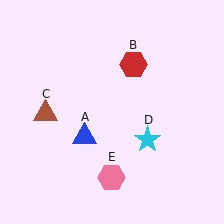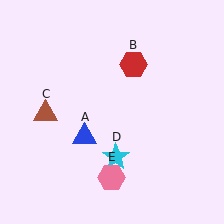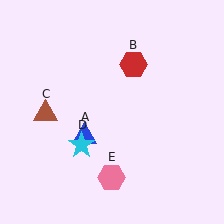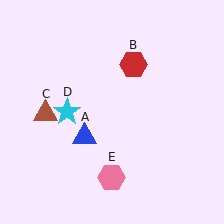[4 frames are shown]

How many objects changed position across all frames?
1 object changed position: cyan star (object D).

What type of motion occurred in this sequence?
The cyan star (object D) rotated clockwise around the center of the scene.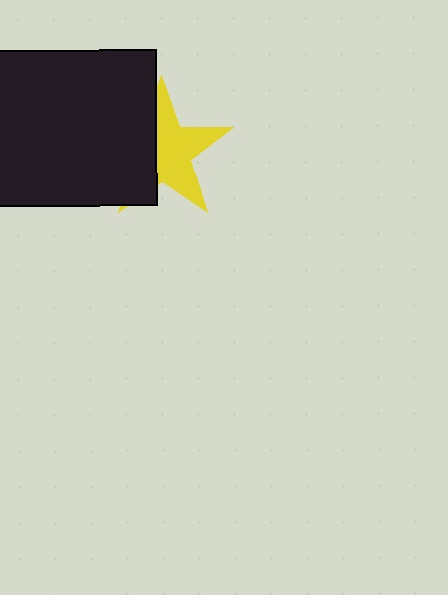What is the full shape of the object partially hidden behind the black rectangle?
The partially hidden object is a yellow star.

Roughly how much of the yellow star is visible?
About half of it is visible (roughly 58%).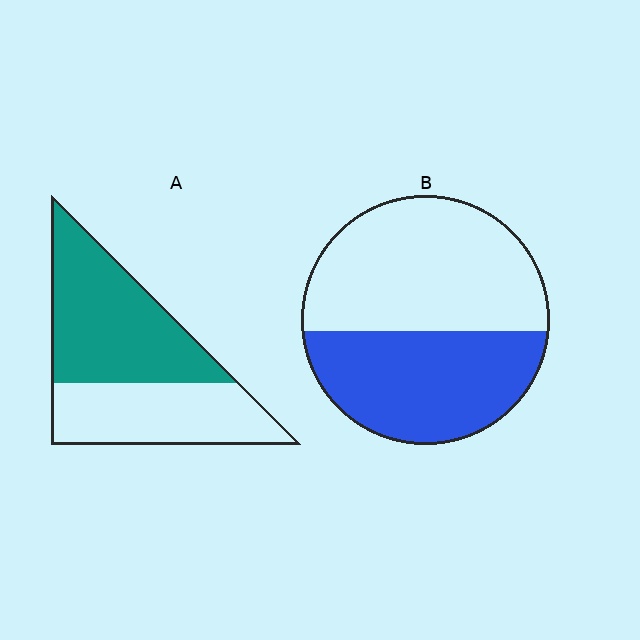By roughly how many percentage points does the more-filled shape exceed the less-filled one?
By roughly 10 percentage points (A over B).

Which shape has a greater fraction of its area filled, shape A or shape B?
Shape A.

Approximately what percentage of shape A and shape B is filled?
A is approximately 55% and B is approximately 45%.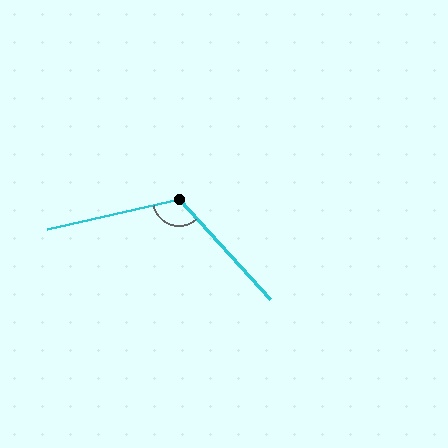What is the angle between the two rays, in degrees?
Approximately 120 degrees.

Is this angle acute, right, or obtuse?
It is obtuse.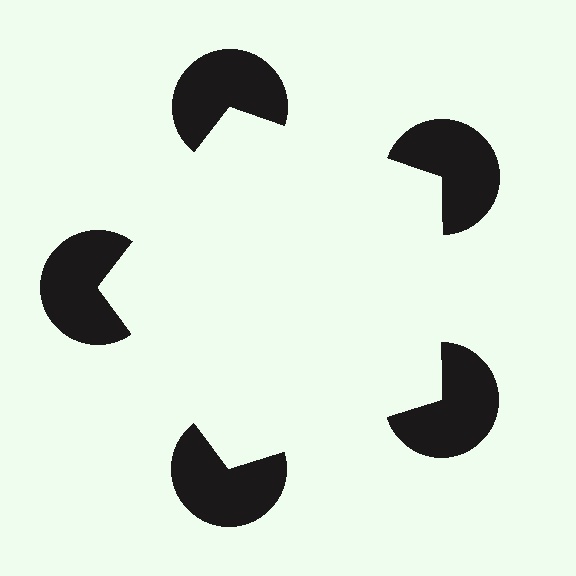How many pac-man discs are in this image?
There are 5 — one at each vertex of the illusory pentagon.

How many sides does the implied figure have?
5 sides.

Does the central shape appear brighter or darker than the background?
It typically appears slightly brighter than the background, even though no actual brightness change is drawn.